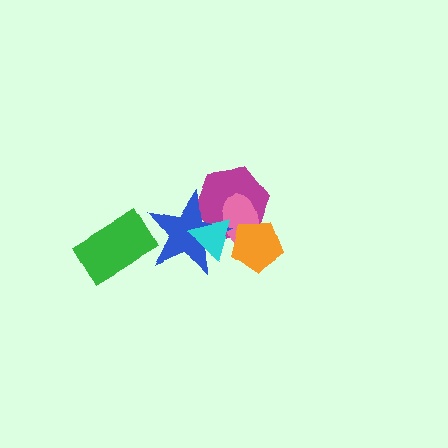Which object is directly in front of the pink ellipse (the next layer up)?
The blue star is directly in front of the pink ellipse.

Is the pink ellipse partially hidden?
Yes, it is partially covered by another shape.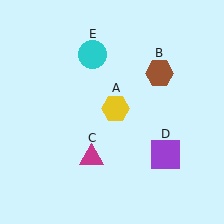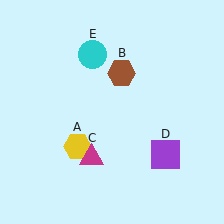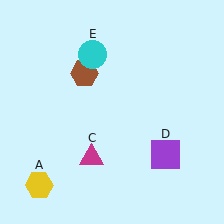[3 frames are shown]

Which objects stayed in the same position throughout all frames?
Magenta triangle (object C) and purple square (object D) and cyan circle (object E) remained stationary.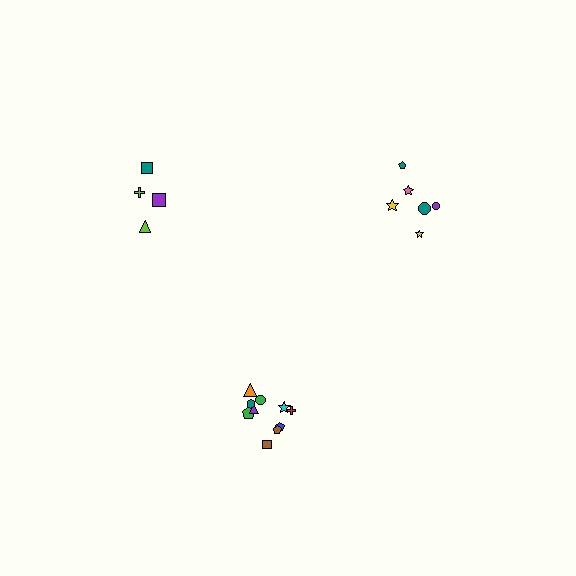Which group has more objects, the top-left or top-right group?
The top-right group.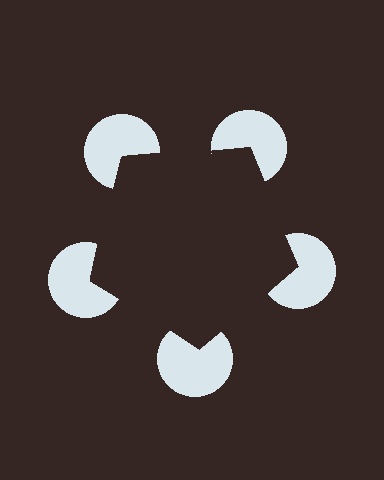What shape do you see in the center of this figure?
An illusory pentagon — its edges are inferred from the aligned wedge cuts in the pac-man discs, not physically drawn.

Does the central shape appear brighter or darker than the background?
It typically appears slightly darker than the background, even though no actual brightness change is drawn.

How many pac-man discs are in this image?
There are 5 — one at each vertex of the illusory pentagon.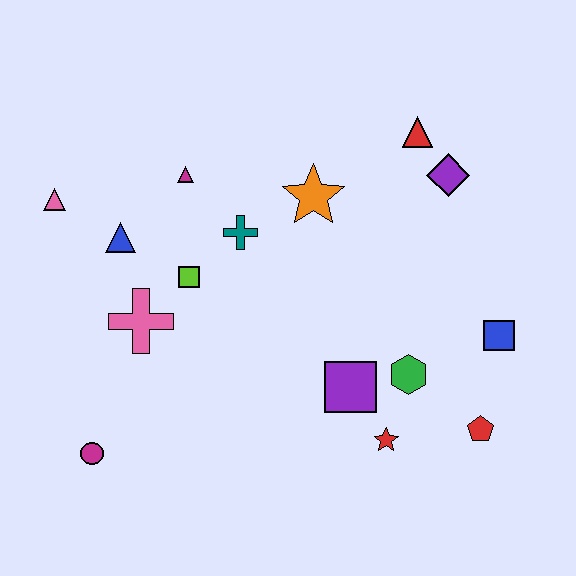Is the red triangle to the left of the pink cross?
No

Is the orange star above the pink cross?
Yes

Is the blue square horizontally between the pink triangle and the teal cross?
No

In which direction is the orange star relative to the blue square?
The orange star is to the left of the blue square.